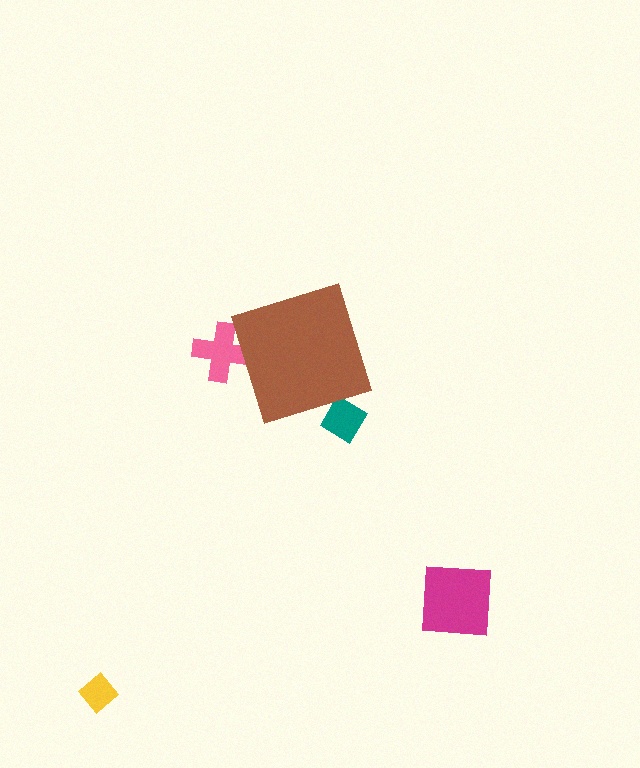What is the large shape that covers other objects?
A brown diamond.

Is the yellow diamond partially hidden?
No, the yellow diamond is fully visible.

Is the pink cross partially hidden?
Yes, the pink cross is partially hidden behind the brown diamond.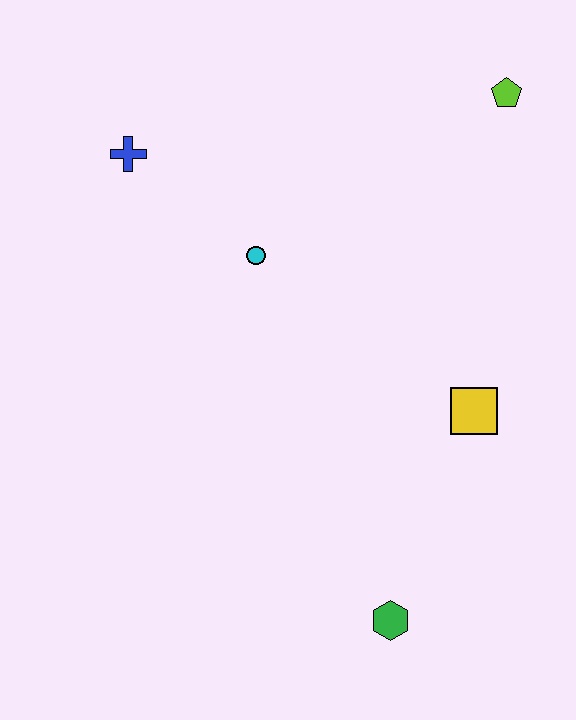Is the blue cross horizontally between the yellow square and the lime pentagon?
No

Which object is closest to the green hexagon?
The yellow square is closest to the green hexagon.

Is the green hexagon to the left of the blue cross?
No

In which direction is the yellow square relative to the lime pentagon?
The yellow square is below the lime pentagon.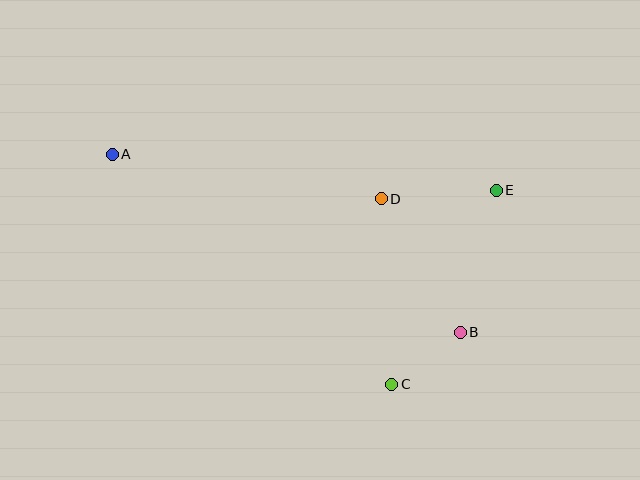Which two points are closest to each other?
Points B and C are closest to each other.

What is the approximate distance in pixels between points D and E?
The distance between D and E is approximately 115 pixels.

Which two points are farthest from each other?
Points A and B are farthest from each other.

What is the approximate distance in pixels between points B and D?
The distance between B and D is approximately 155 pixels.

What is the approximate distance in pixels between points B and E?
The distance between B and E is approximately 146 pixels.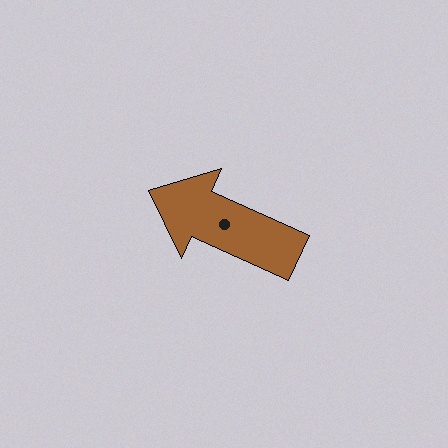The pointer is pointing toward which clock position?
Roughly 10 o'clock.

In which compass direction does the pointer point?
Northwest.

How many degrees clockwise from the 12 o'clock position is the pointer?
Approximately 294 degrees.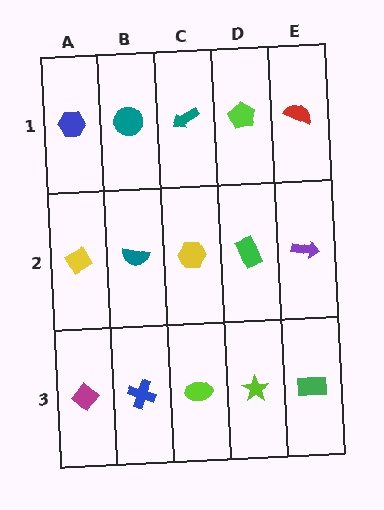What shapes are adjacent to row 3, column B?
A teal semicircle (row 2, column B), a magenta diamond (row 3, column A), a lime ellipse (row 3, column C).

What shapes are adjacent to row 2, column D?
A lime pentagon (row 1, column D), a lime star (row 3, column D), a yellow hexagon (row 2, column C), a purple arrow (row 2, column E).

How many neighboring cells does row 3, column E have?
2.